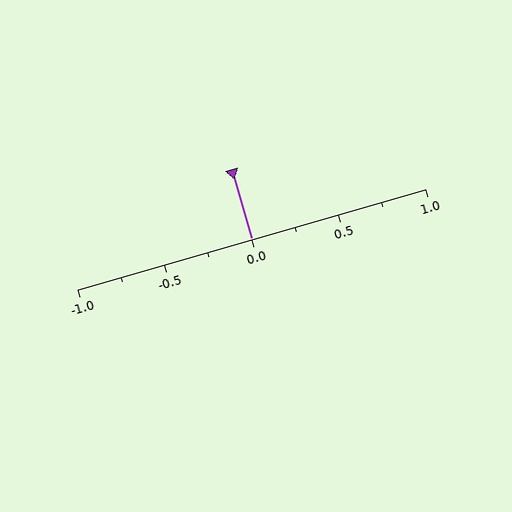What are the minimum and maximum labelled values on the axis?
The axis runs from -1.0 to 1.0.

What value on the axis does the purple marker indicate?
The marker indicates approximately 0.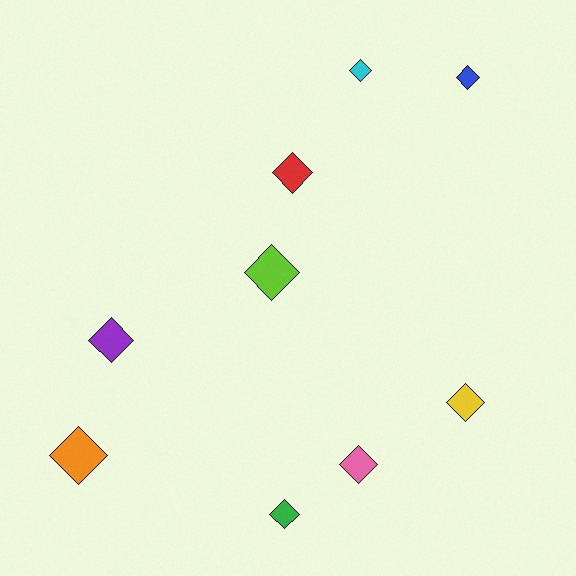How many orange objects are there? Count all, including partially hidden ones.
There is 1 orange object.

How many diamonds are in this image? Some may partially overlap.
There are 9 diamonds.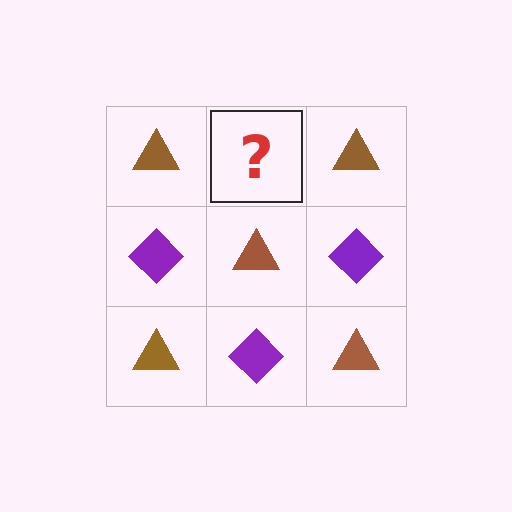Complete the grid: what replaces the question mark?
The question mark should be replaced with a purple diamond.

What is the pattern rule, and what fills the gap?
The rule is that it alternates brown triangle and purple diamond in a checkerboard pattern. The gap should be filled with a purple diamond.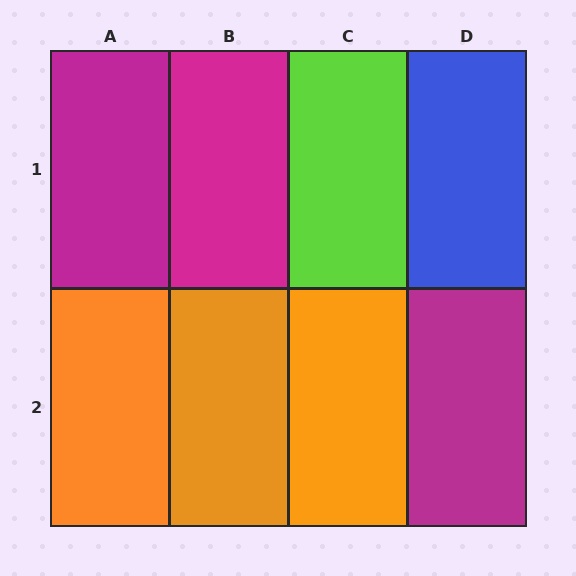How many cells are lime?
1 cell is lime.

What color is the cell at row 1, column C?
Lime.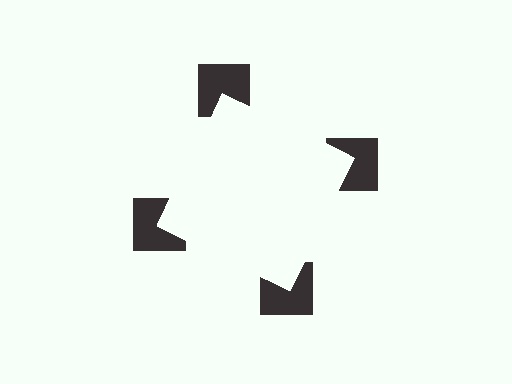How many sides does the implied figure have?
4 sides.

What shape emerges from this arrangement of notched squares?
An illusory square — its edges are inferred from the aligned wedge cuts in the notched squares, not physically drawn.